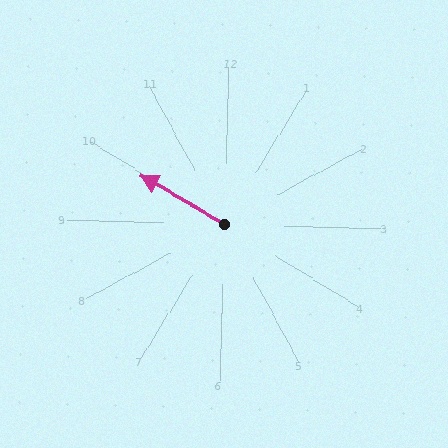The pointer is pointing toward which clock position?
Roughly 10 o'clock.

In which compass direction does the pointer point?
Northwest.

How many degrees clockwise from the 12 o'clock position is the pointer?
Approximately 299 degrees.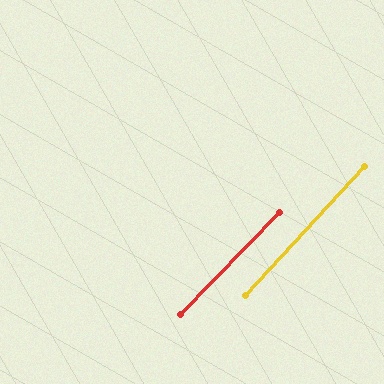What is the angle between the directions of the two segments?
Approximately 1 degree.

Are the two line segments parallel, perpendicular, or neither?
Parallel — their directions differ by only 1.4°.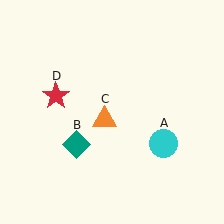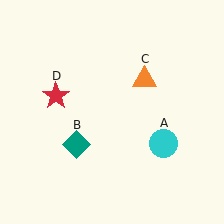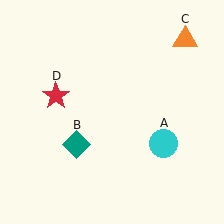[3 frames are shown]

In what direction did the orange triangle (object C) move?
The orange triangle (object C) moved up and to the right.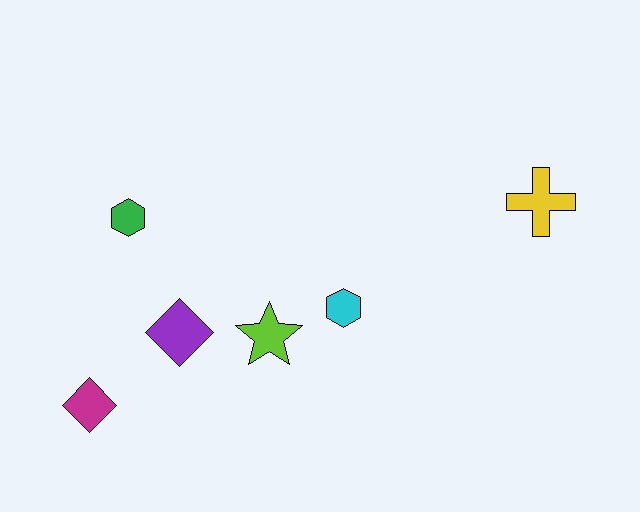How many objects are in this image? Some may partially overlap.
There are 6 objects.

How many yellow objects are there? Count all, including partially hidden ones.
There is 1 yellow object.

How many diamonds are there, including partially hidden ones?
There are 2 diamonds.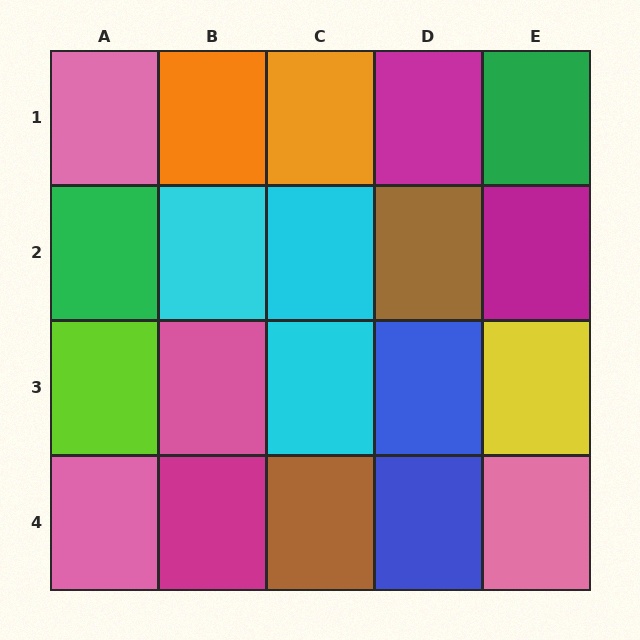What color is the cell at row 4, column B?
Magenta.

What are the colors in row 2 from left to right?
Green, cyan, cyan, brown, magenta.